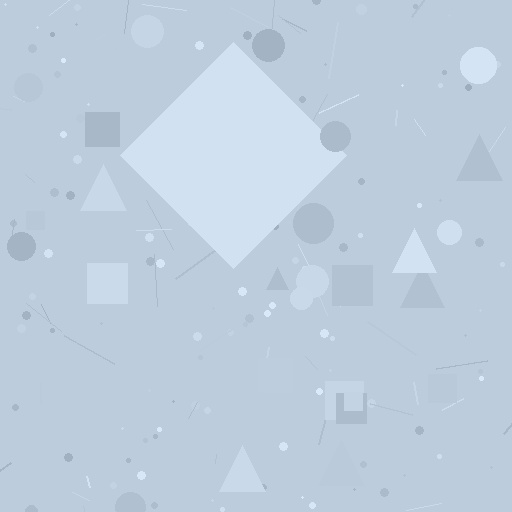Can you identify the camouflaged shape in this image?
The camouflaged shape is a diamond.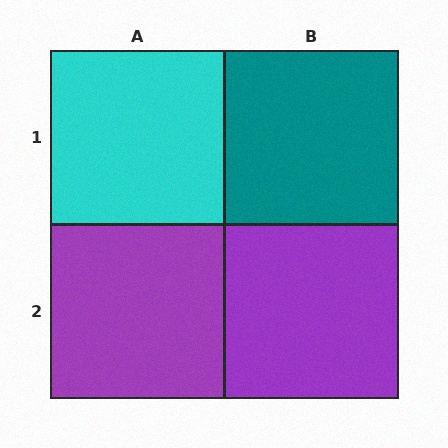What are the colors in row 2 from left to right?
Purple, purple.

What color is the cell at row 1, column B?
Teal.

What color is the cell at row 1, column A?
Cyan.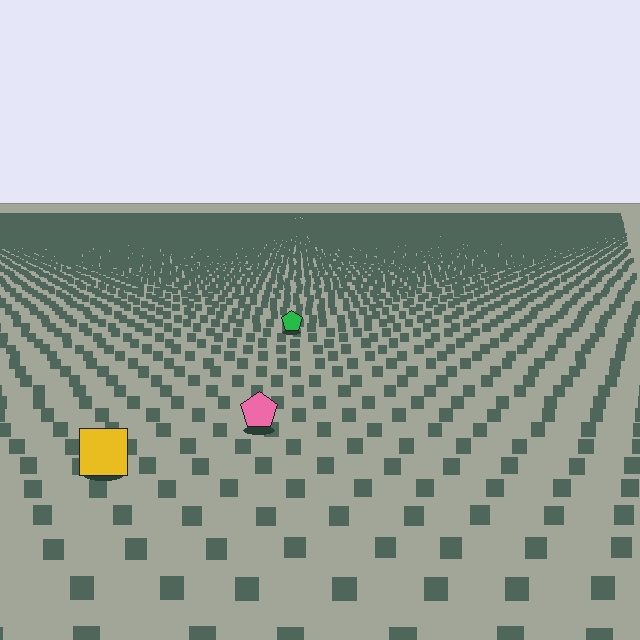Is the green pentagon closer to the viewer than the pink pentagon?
No. The pink pentagon is closer — you can tell from the texture gradient: the ground texture is coarser near it.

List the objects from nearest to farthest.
From nearest to farthest: the yellow square, the pink pentagon, the green pentagon.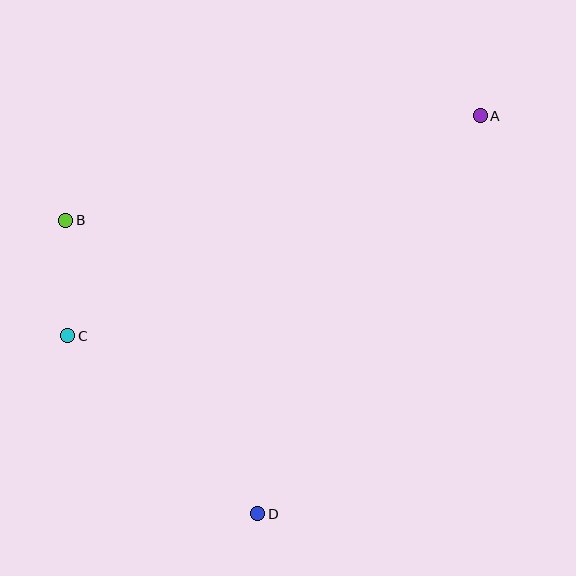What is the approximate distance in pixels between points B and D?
The distance between B and D is approximately 351 pixels.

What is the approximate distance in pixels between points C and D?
The distance between C and D is approximately 260 pixels.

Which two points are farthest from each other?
Points A and C are farthest from each other.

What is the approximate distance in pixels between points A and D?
The distance between A and D is approximately 456 pixels.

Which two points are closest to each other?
Points B and C are closest to each other.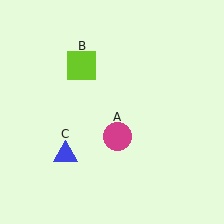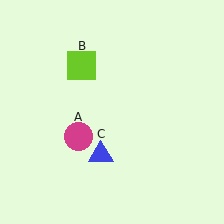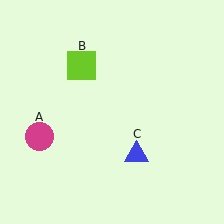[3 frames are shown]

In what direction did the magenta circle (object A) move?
The magenta circle (object A) moved left.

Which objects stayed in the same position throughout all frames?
Lime square (object B) remained stationary.